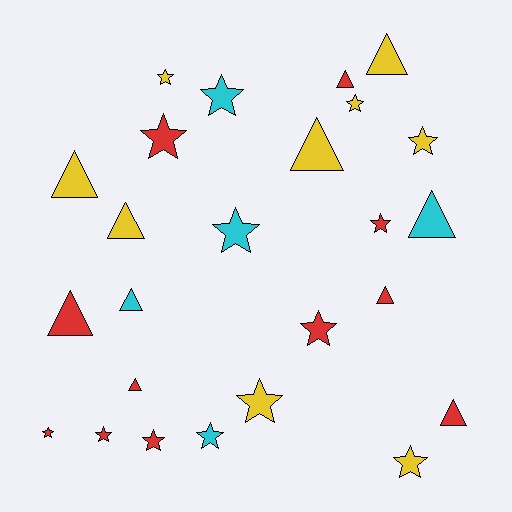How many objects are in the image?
There are 25 objects.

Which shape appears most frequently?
Star, with 14 objects.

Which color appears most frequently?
Red, with 11 objects.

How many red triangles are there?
There are 5 red triangles.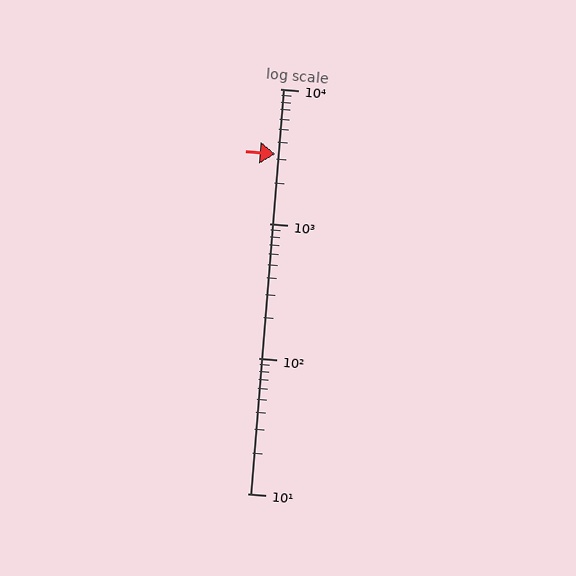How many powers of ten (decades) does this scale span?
The scale spans 3 decades, from 10 to 10000.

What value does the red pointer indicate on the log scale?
The pointer indicates approximately 3300.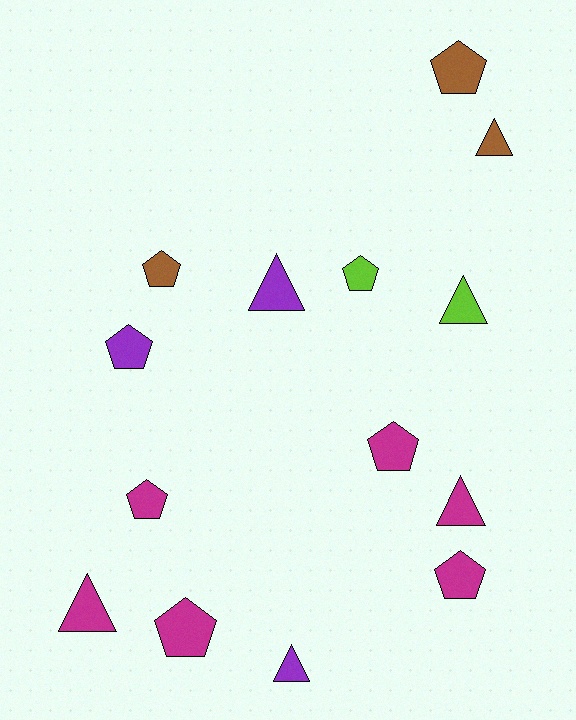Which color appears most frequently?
Magenta, with 6 objects.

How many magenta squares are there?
There are no magenta squares.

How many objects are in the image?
There are 14 objects.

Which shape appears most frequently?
Pentagon, with 8 objects.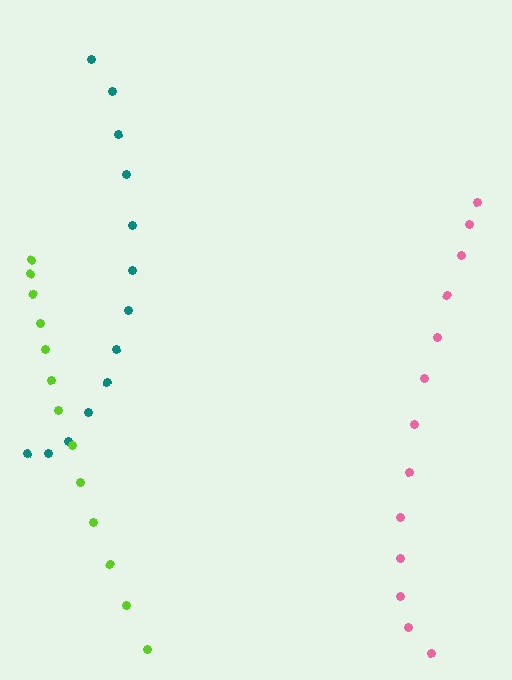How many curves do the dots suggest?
There are 3 distinct paths.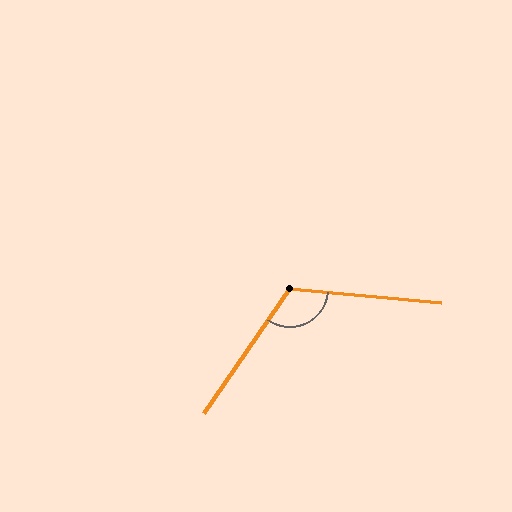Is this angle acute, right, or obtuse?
It is obtuse.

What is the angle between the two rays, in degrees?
Approximately 120 degrees.